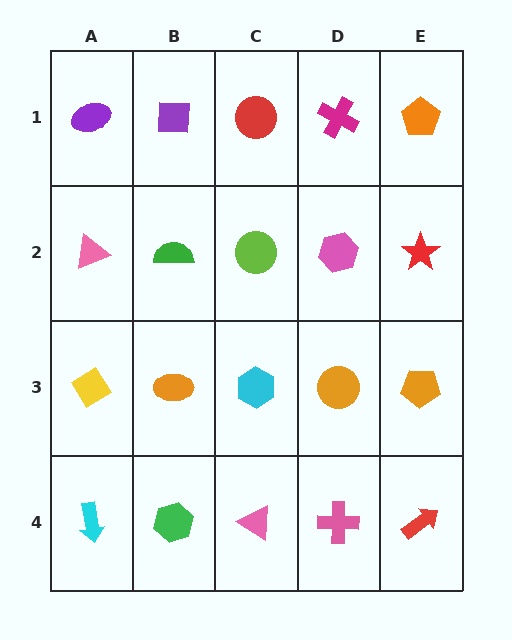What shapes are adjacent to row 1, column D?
A pink hexagon (row 2, column D), a red circle (row 1, column C), an orange pentagon (row 1, column E).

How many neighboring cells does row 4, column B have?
3.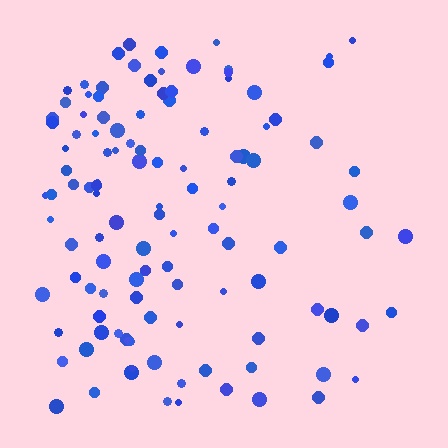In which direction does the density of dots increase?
From right to left, with the left side densest.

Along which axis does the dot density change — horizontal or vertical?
Horizontal.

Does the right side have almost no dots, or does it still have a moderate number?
Still a moderate number, just noticeably fewer than the left.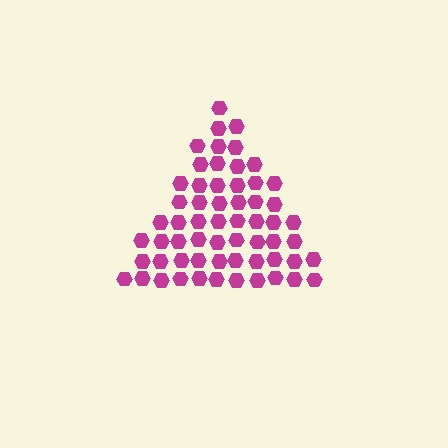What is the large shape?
The large shape is a triangle.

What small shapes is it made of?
It is made of small hexagons.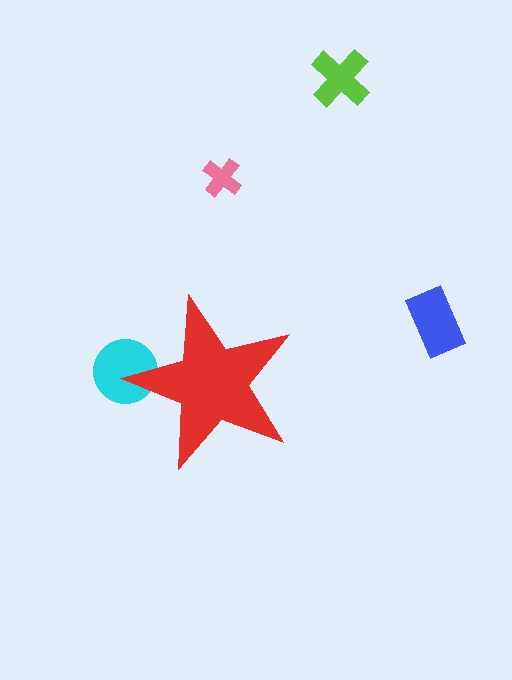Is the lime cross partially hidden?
No, the lime cross is fully visible.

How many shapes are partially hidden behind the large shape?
1 shape is partially hidden.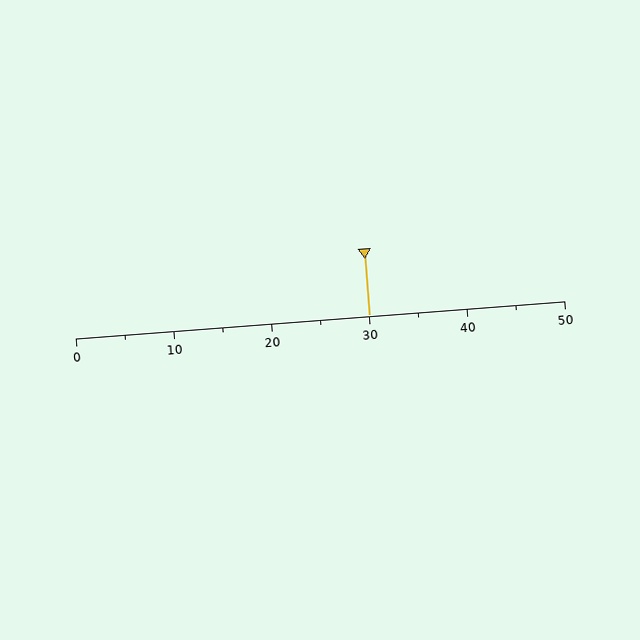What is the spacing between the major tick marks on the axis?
The major ticks are spaced 10 apart.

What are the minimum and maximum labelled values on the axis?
The axis runs from 0 to 50.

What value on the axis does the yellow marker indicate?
The marker indicates approximately 30.